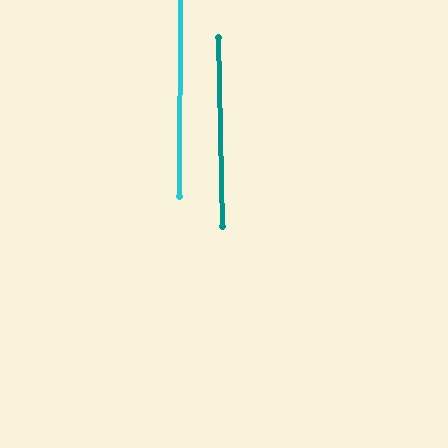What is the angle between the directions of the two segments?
Approximately 1 degree.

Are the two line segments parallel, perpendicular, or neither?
Parallel — their directions differ by only 1.4°.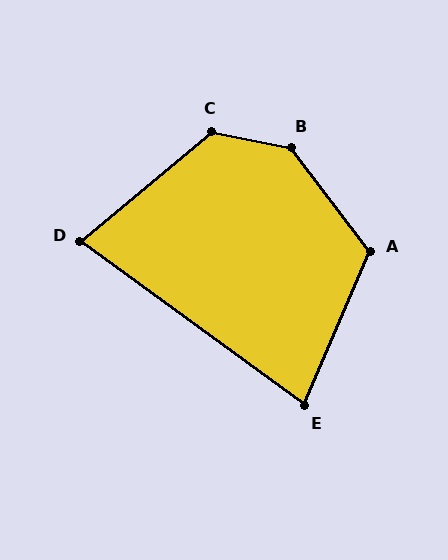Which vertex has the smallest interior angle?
D, at approximately 76 degrees.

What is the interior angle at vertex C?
Approximately 129 degrees (obtuse).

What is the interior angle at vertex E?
Approximately 77 degrees (acute).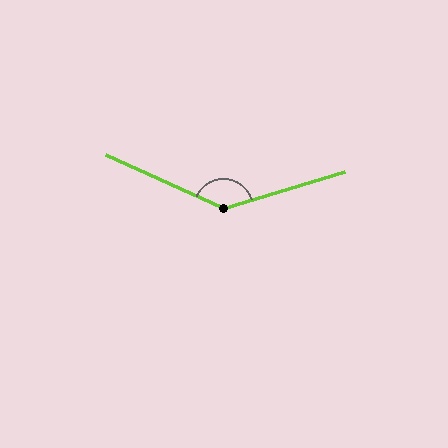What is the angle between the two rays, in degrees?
Approximately 139 degrees.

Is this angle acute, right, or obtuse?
It is obtuse.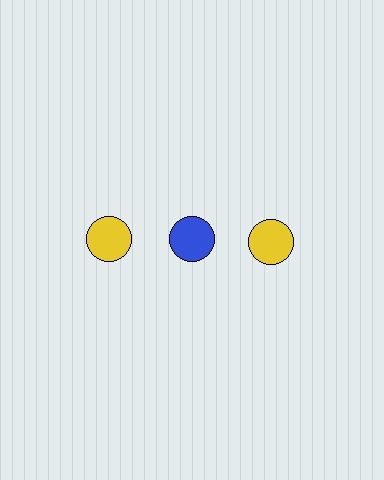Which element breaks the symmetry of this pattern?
The blue circle in the top row, second from left column breaks the symmetry. All other shapes are yellow circles.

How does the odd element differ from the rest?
It has a different color: blue instead of yellow.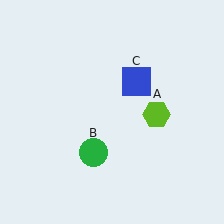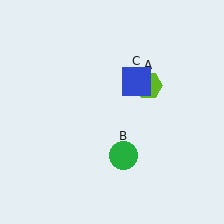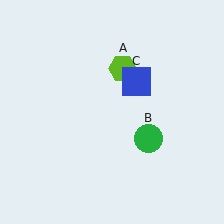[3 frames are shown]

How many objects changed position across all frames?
2 objects changed position: lime hexagon (object A), green circle (object B).